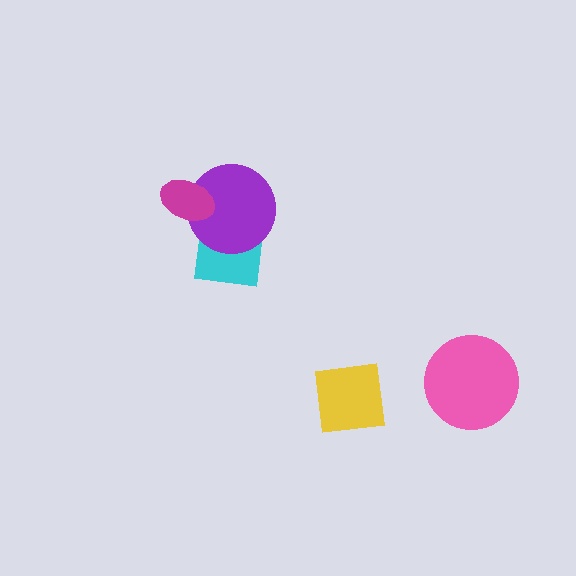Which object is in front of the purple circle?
The magenta ellipse is in front of the purple circle.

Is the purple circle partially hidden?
Yes, it is partially covered by another shape.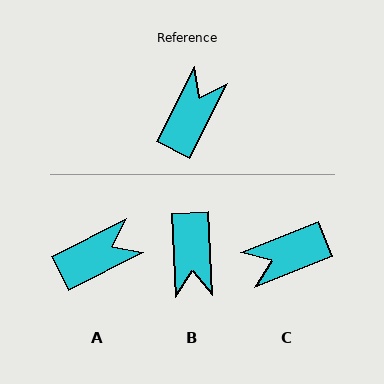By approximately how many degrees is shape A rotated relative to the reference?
Approximately 36 degrees clockwise.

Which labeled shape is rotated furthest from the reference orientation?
B, about 150 degrees away.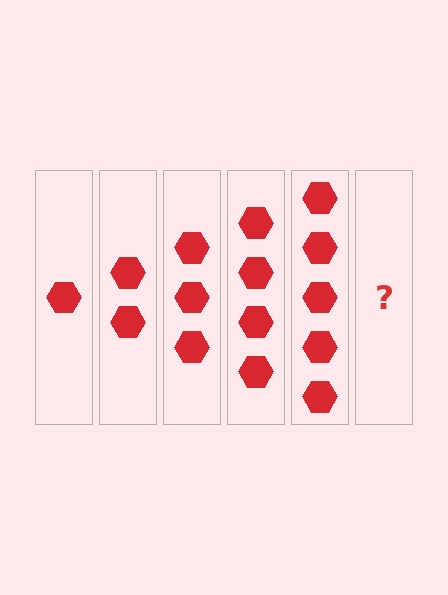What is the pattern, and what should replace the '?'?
The pattern is that each step adds one more hexagon. The '?' should be 6 hexagons.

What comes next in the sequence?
The next element should be 6 hexagons.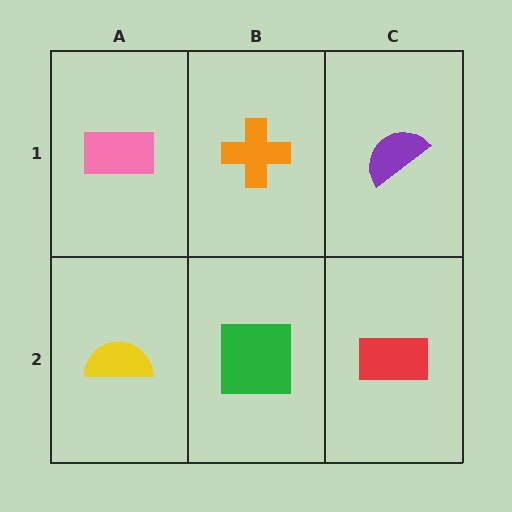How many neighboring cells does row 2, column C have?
2.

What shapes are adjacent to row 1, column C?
A red rectangle (row 2, column C), an orange cross (row 1, column B).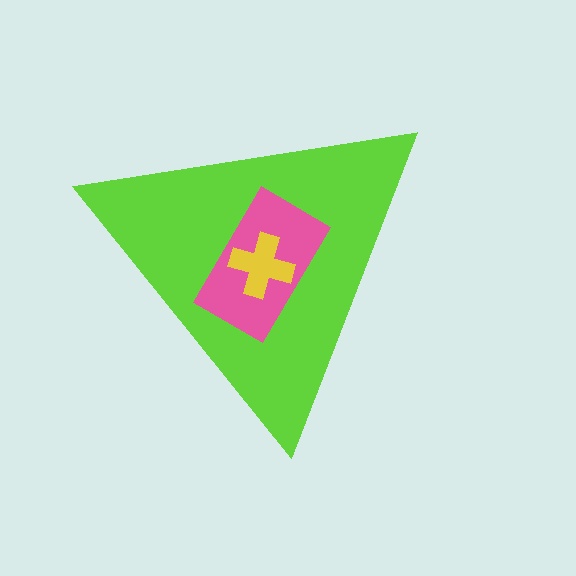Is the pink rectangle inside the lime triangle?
Yes.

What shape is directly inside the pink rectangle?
The yellow cross.